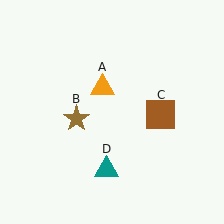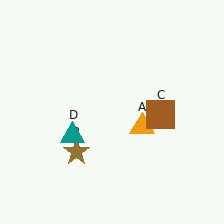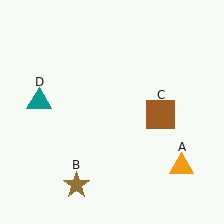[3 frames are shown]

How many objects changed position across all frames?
3 objects changed position: orange triangle (object A), brown star (object B), teal triangle (object D).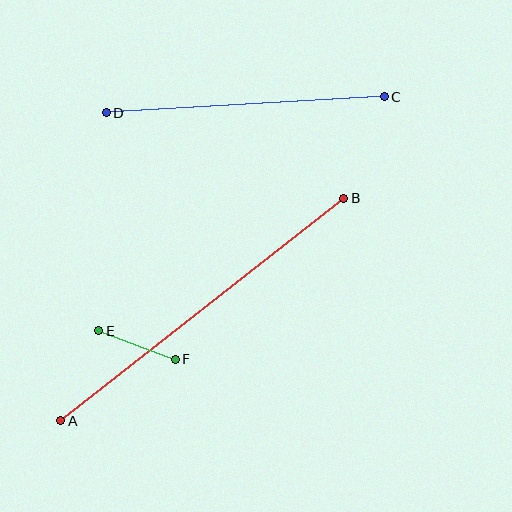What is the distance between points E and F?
The distance is approximately 81 pixels.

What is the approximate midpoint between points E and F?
The midpoint is at approximately (137, 345) pixels.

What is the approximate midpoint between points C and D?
The midpoint is at approximately (245, 105) pixels.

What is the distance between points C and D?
The distance is approximately 279 pixels.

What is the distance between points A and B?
The distance is approximately 360 pixels.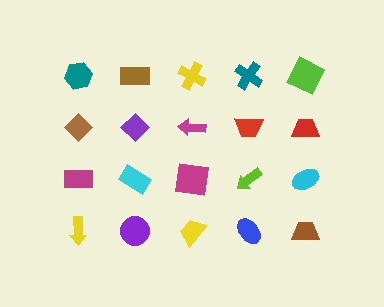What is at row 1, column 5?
A lime square.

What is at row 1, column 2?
A brown rectangle.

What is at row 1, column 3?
A yellow cross.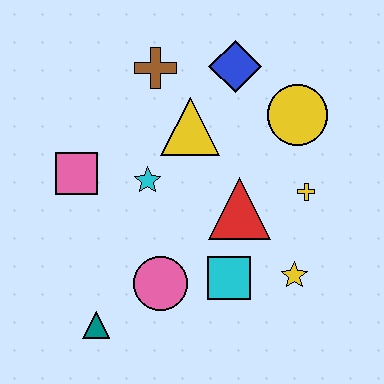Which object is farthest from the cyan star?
The yellow star is farthest from the cyan star.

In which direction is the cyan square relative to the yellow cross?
The cyan square is below the yellow cross.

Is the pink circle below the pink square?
Yes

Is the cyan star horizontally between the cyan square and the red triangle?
No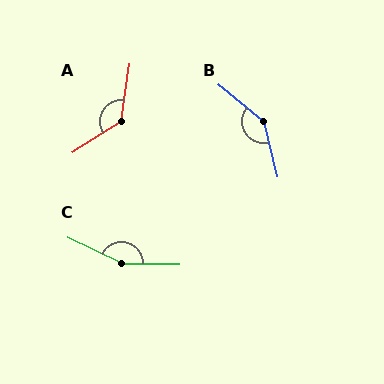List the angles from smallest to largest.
A (131°), B (143°), C (155°).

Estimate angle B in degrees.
Approximately 143 degrees.